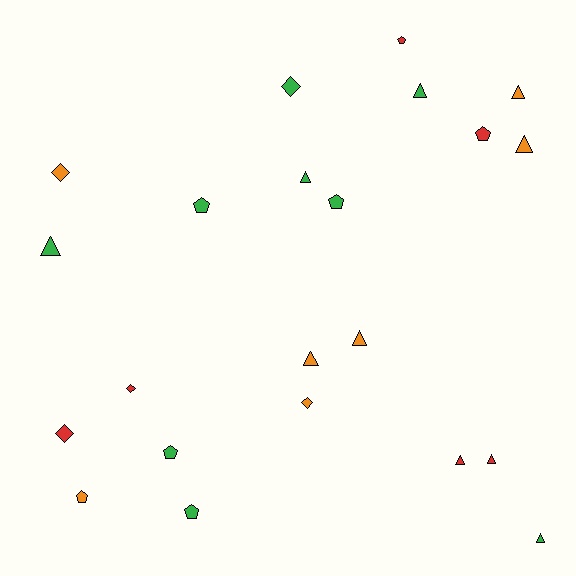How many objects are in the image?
There are 22 objects.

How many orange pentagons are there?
There is 1 orange pentagon.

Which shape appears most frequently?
Triangle, with 10 objects.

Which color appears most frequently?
Green, with 9 objects.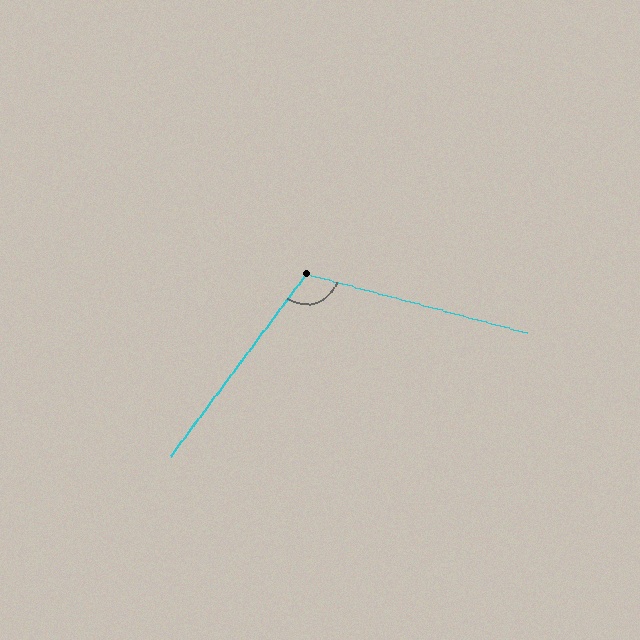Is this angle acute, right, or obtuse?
It is obtuse.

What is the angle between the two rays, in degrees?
Approximately 112 degrees.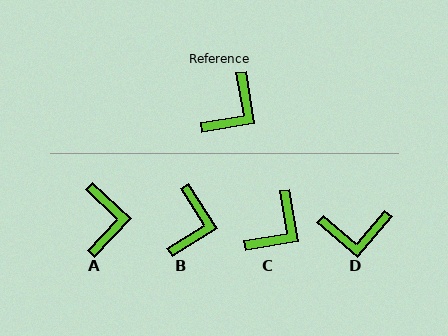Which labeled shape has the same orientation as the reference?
C.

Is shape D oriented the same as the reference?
No, it is off by about 50 degrees.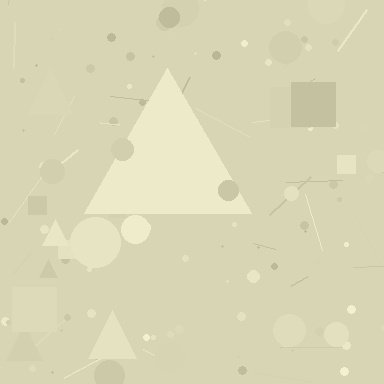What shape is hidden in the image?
A triangle is hidden in the image.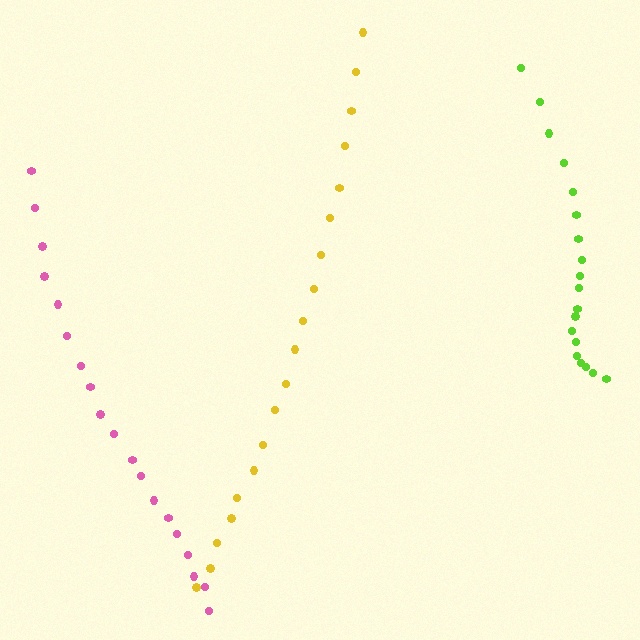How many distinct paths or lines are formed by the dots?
There are 3 distinct paths.